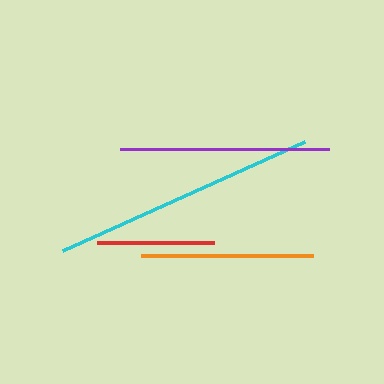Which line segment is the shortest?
The red line is the shortest at approximately 117 pixels.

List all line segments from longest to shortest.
From longest to shortest: cyan, purple, orange, red.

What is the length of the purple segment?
The purple segment is approximately 209 pixels long.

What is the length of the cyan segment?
The cyan segment is approximately 265 pixels long.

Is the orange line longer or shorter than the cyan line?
The cyan line is longer than the orange line.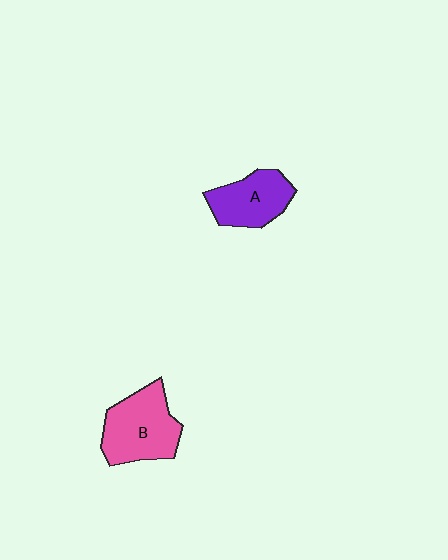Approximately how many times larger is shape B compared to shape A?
Approximately 1.3 times.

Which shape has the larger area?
Shape B (pink).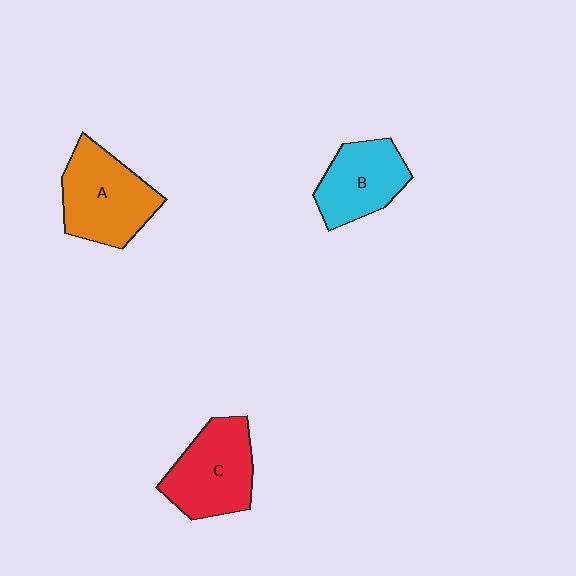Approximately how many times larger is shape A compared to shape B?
Approximately 1.3 times.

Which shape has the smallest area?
Shape B (cyan).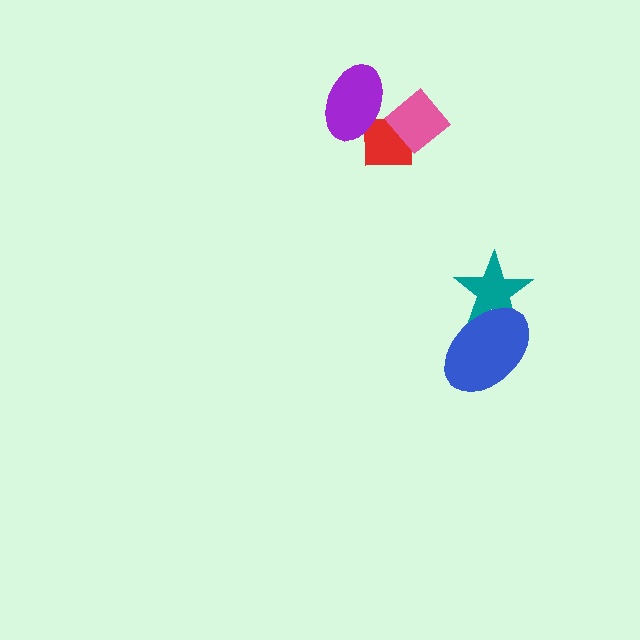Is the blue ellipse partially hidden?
No, no other shape covers it.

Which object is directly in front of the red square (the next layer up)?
The pink diamond is directly in front of the red square.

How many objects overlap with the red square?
2 objects overlap with the red square.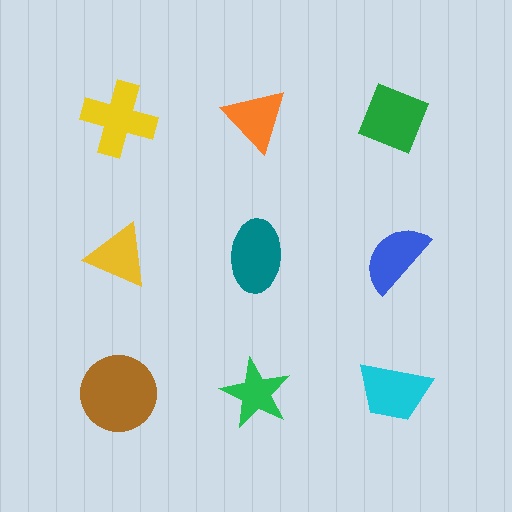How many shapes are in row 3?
3 shapes.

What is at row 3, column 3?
A cyan trapezoid.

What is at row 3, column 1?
A brown circle.